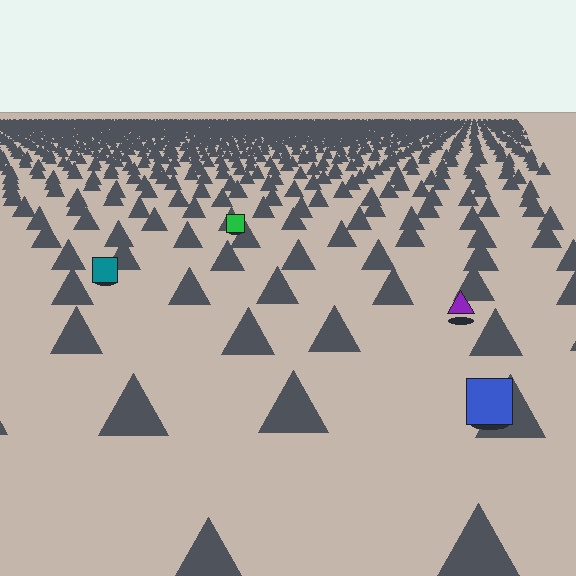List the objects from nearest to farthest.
From nearest to farthest: the blue square, the purple triangle, the teal square, the green square.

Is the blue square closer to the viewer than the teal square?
Yes. The blue square is closer — you can tell from the texture gradient: the ground texture is coarser near it.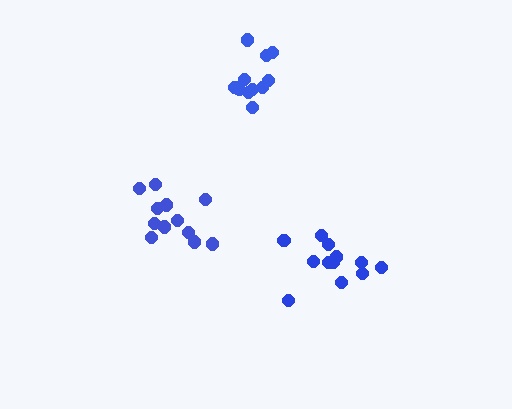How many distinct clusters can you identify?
There are 3 distinct clusters.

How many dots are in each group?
Group 1: 12 dots, Group 2: 12 dots, Group 3: 12 dots (36 total).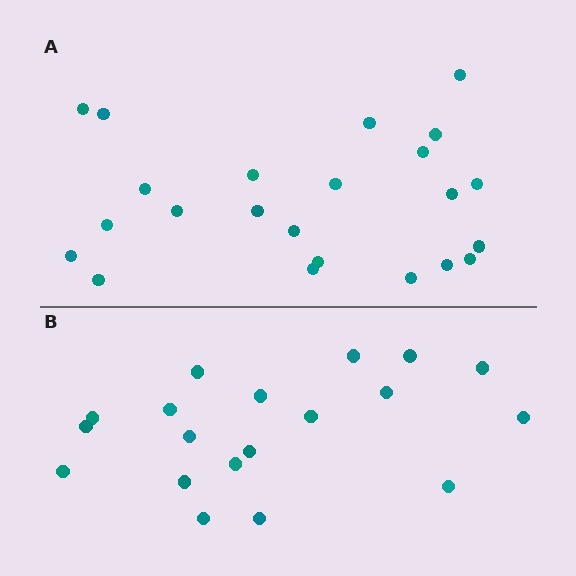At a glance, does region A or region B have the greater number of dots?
Region A (the top region) has more dots.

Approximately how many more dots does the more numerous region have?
Region A has about 4 more dots than region B.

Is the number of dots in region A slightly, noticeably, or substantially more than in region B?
Region A has only slightly more — the two regions are fairly close. The ratio is roughly 1.2 to 1.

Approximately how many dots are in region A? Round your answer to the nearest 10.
About 20 dots. (The exact count is 23, which rounds to 20.)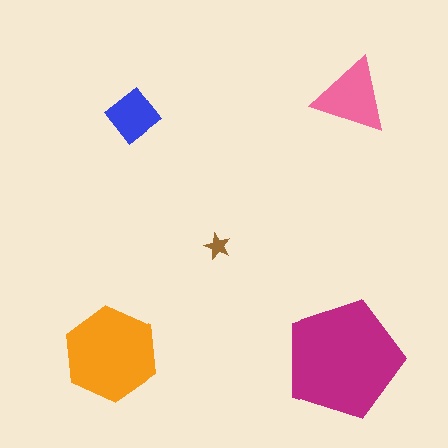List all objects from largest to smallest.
The magenta pentagon, the orange hexagon, the pink triangle, the blue diamond, the brown star.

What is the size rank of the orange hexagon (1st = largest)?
2nd.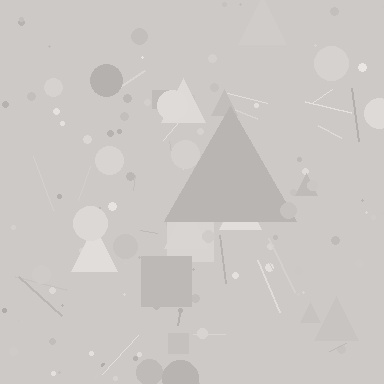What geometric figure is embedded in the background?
A triangle is embedded in the background.